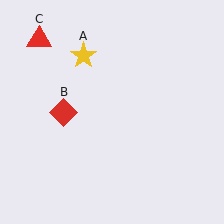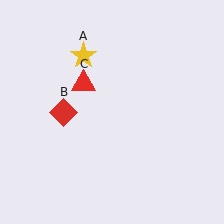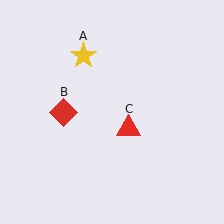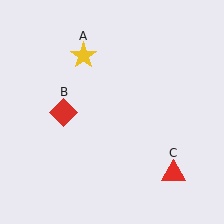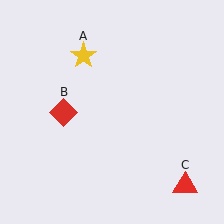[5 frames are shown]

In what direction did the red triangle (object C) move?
The red triangle (object C) moved down and to the right.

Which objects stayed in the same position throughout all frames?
Yellow star (object A) and red diamond (object B) remained stationary.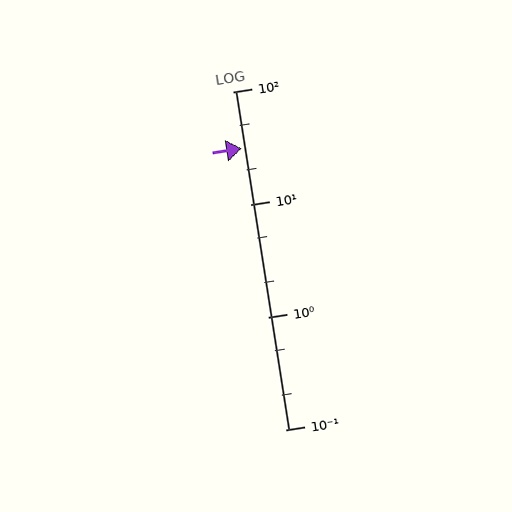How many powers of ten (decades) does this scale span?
The scale spans 3 decades, from 0.1 to 100.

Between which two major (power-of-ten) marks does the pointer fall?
The pointer is between 10 and 100.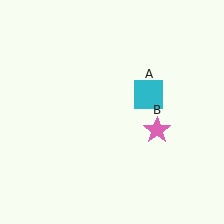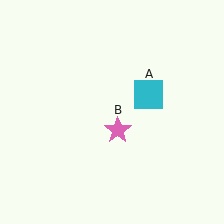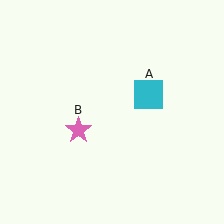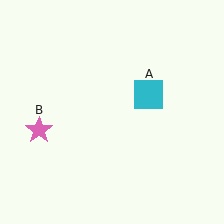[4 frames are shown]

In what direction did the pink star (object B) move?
The pink star (object B) moved left.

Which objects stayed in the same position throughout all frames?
Cyan square (object A) remained stationary.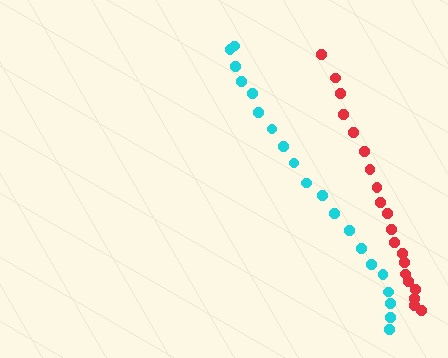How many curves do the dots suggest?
There are 2 distinct paths.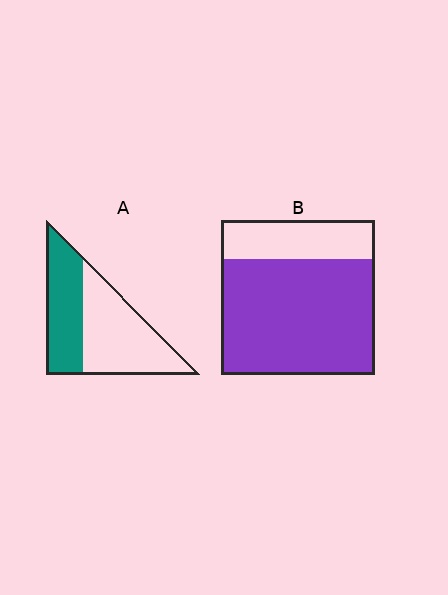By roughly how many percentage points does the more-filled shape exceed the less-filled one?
By roughly 35 percentage points (B over A).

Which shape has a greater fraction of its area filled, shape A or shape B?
Shape B.